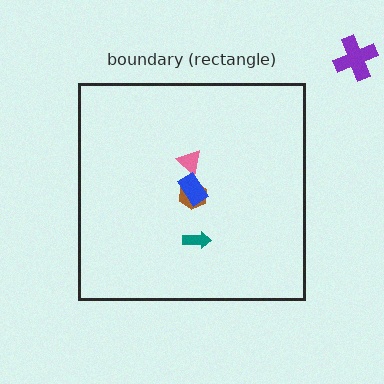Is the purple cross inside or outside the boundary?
Outside.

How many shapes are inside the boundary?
4 inside, 1 outside.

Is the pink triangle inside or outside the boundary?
Inside.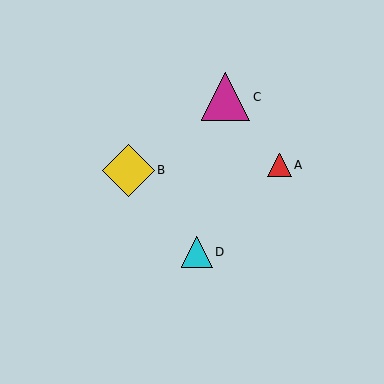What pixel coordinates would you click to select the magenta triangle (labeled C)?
Click at (226, 97) to select the magenta triangle C.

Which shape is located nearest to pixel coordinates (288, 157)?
The red triangle (labeled A) at (279, 165) is nearest to that location.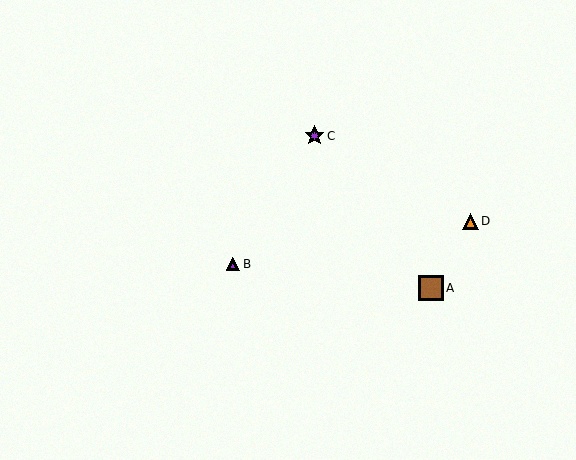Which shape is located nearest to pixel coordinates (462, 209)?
The orange triangle (labeled D) at (471, 222) is nearest to that location.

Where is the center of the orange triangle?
The center of the orange triangle is at (471, 222).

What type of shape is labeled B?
Shape B is a purple triangle.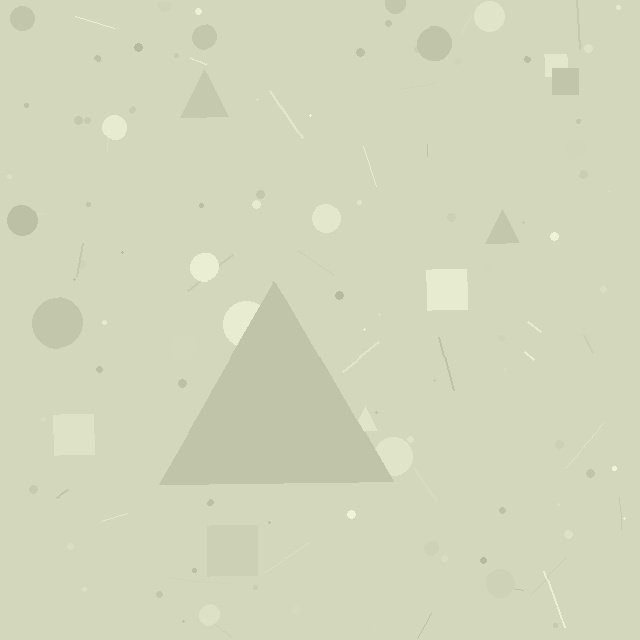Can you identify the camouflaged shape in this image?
The camouflaged shape is a triangle.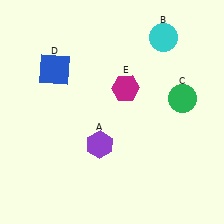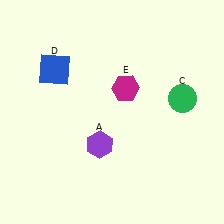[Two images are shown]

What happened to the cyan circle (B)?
The cyan circle (B) was removed in Image 2. It was in the top-right area of Image 1.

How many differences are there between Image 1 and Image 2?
There is 1 difference between the two images.